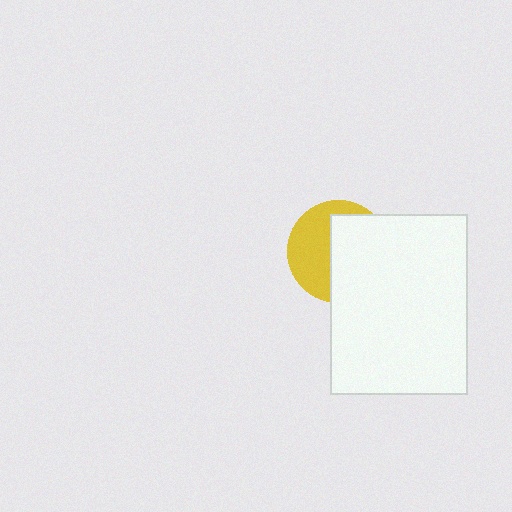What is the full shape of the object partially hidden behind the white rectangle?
The partially hidden object is a yellow circle.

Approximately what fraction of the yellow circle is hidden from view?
Roughly 56% of the yellow circle is hidden behind the white rectangle.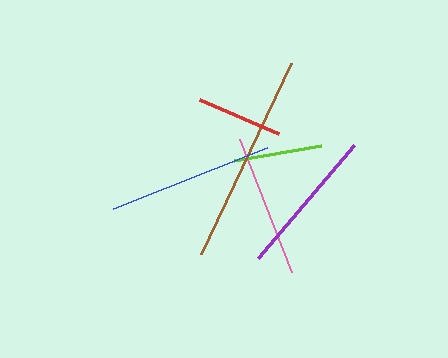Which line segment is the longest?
The brown line is the longest at approximately 210 pixels.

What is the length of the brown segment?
The brown segment is approximately 210 pixels long.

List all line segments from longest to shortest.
From longest to shortest: brown, blue, purple, pink, lime, red.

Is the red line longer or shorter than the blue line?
The blue line is longer than the red line.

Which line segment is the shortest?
The red line is the shortest at approximately 86 pixels.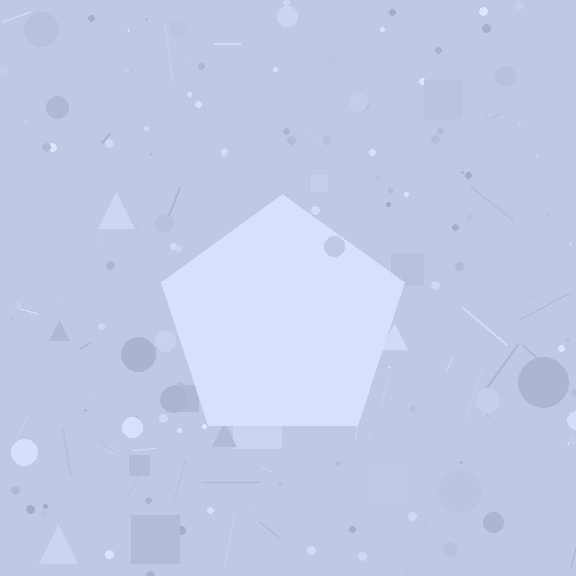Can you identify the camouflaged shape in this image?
The camouflaged shape is a pentagon.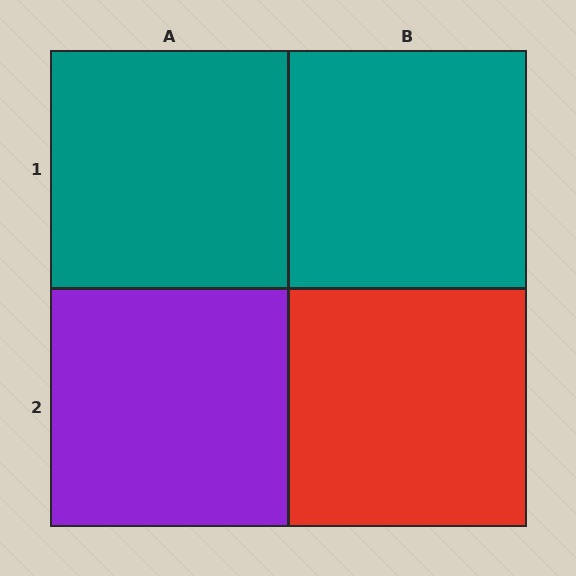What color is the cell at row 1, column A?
Teal.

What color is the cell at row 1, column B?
Teal.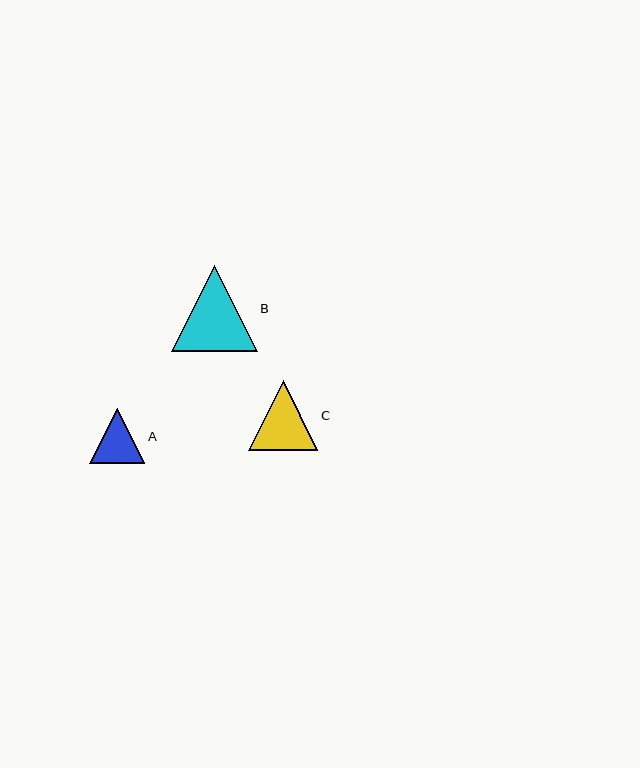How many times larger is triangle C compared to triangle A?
Triangle C is approximately 1.3 times the size of triangle A.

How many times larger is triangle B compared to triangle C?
Triangle B is approximately 1.2 times the size of triangle C.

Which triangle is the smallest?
Triangle A is the smallest with a size of approximately 55 pixels.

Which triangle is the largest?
Triangle B is the largest with a size of approximately 86 pixels.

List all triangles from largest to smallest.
From largest to smallest: B, C, A.